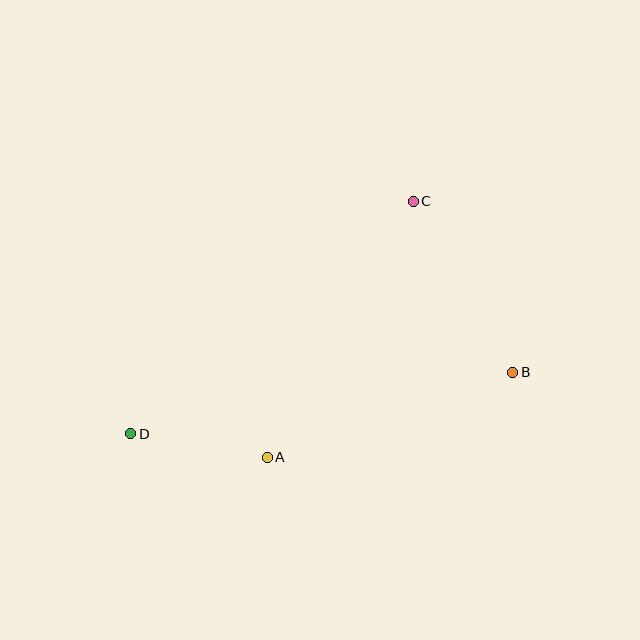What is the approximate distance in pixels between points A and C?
The distance between A and C is approximately 295 pixels.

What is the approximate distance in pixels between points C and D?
The distance between C and D is approximately 366 pixels.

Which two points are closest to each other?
Points A and D are closest to each other.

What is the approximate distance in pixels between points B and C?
The distance between B and C is approximately 198 pixels.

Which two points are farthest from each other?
Points B and D are farthest from each other.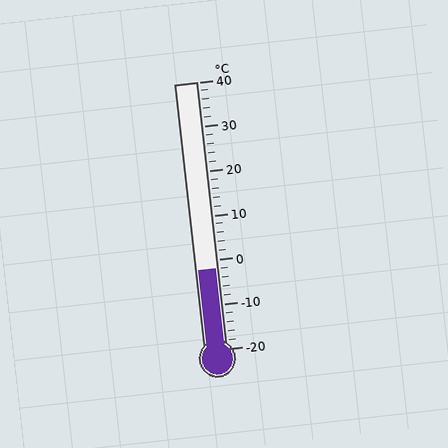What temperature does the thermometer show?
The thermometer shows approximately -2°C.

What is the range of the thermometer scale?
The thermometer scale ranges from -20°C to 40°C.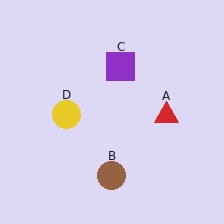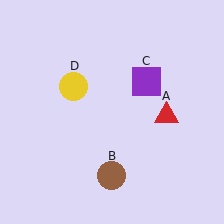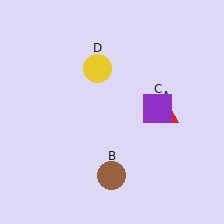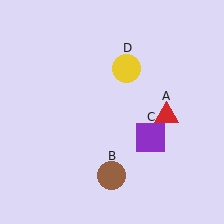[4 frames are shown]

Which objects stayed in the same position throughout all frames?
Red triangle (object A) and brown circle (object B) remained stationary.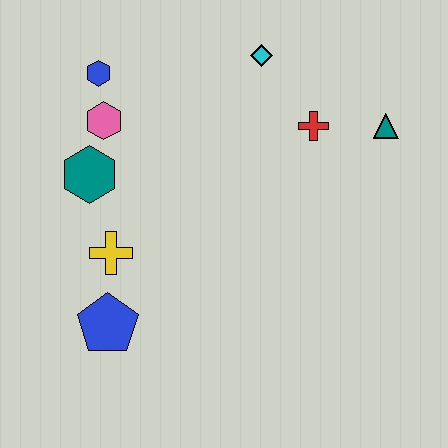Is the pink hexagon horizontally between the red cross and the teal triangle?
No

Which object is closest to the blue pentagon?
The yellow cross is closest to the blue pentagon.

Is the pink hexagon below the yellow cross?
No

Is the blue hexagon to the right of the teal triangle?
No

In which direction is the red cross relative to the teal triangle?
The red cross is to the left of the teal triangle.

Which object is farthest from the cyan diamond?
The blue pentagon is farthest from the cyan diamond.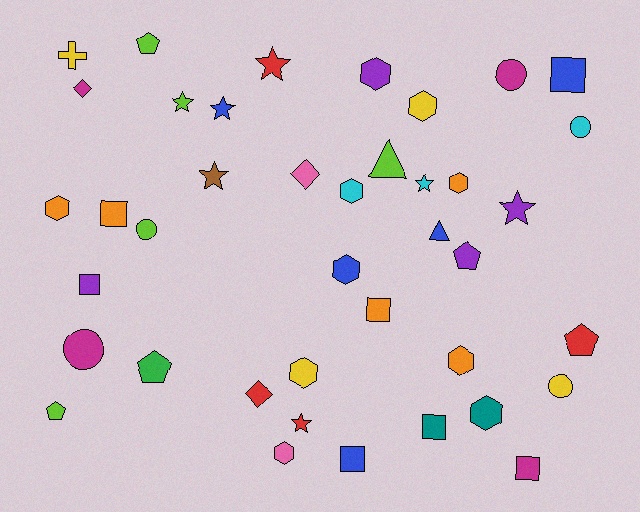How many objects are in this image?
There are 40 objects.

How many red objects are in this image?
There are 4 red objects.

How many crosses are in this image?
There is 1 cross.